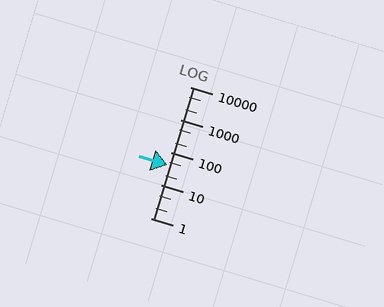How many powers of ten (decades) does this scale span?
The scale spans 4 decades, from 1 to 10000.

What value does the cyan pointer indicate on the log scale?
The pointer indicates approximately 43.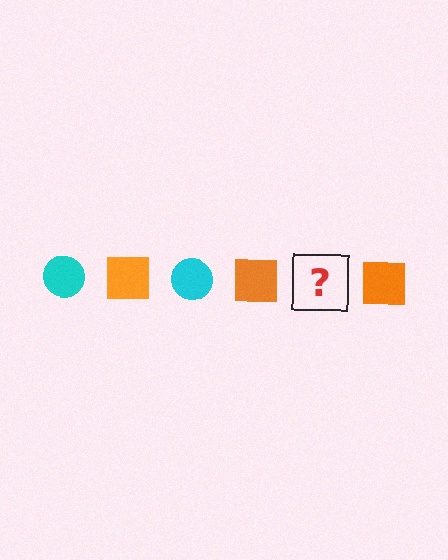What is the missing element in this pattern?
The missing element is a cyan circle.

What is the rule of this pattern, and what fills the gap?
The rule is that the pattern alternates between cyan circle and orange square. The gap should be filled with a cyan circle.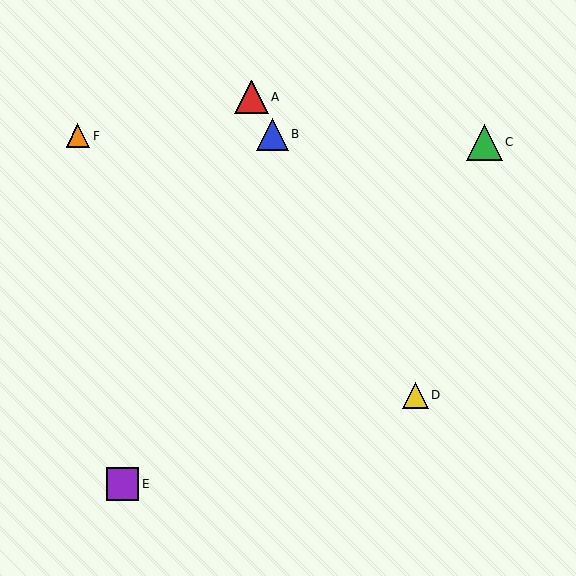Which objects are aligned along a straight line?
Objects A, B, D are aligned along a straight line.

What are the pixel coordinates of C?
Object C is at (484, 142).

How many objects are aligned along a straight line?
3 objects (A, B, D) are aligned along a straight line.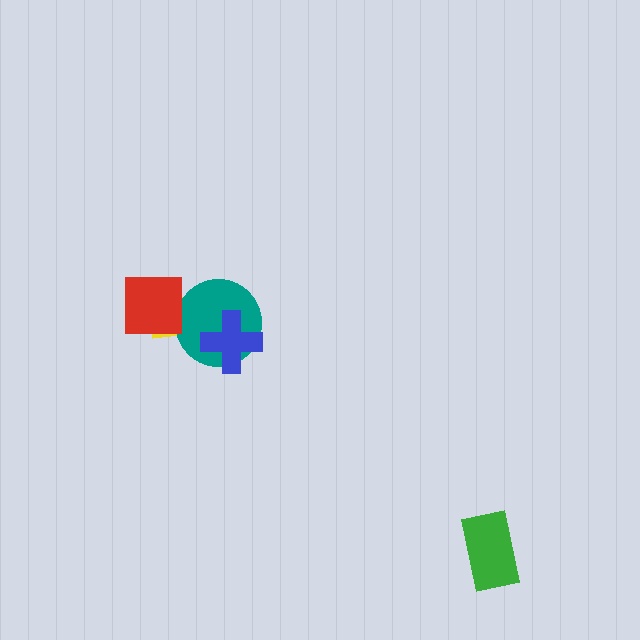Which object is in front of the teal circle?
The blue cross is in front of the teal circle.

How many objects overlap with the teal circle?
2 objects overlap with the teal circle.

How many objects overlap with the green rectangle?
0 objects overlap with the green rectangle.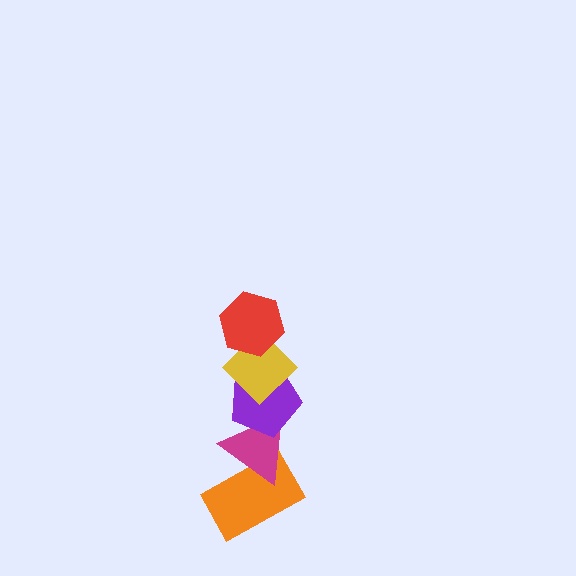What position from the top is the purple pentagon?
The purple pentagon is 3rd from the top.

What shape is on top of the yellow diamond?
The red hexagon is on top of the yellow diamond.